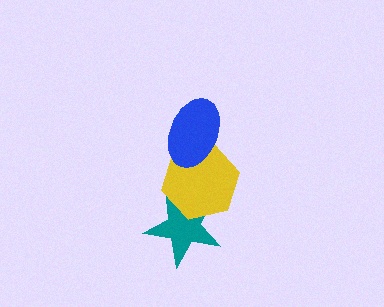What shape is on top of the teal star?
The yellow hexagon is on top of the teal star.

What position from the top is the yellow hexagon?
The yellow hexagon is 2nd from the top.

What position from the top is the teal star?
The teal star is 3rd from the top.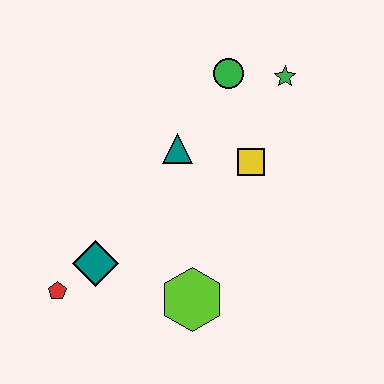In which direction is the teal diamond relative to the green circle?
The teal diamond is below the green circle.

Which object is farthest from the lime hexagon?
The green star is farthest from the lime hexagon.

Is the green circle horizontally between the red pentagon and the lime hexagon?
No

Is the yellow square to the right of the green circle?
Yes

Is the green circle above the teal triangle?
Yes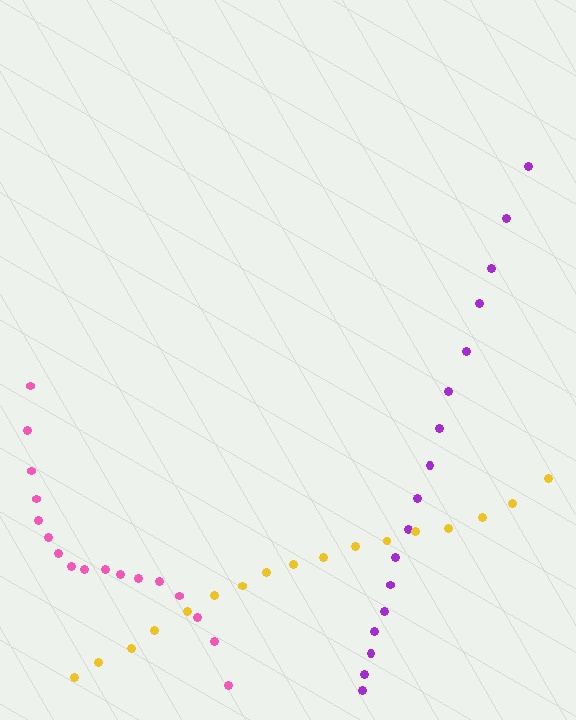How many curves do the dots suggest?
There are 3 distinct paths.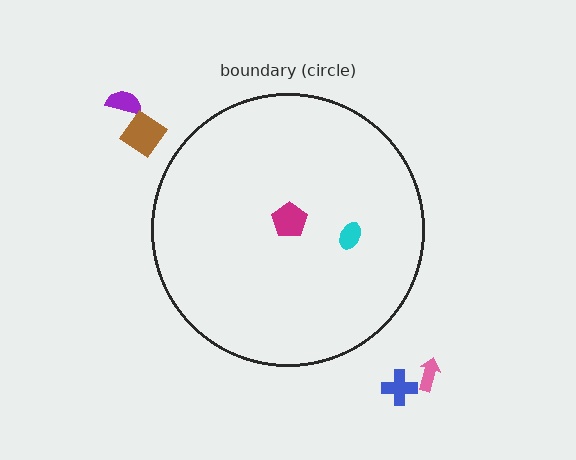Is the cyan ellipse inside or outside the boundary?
Inside.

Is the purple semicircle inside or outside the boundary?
Outside.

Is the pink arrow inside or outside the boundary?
Outside.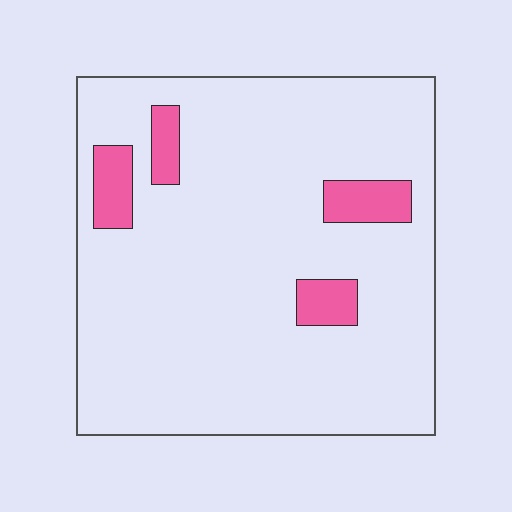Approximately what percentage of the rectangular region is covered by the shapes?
Approximately 10%.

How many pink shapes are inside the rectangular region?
4.